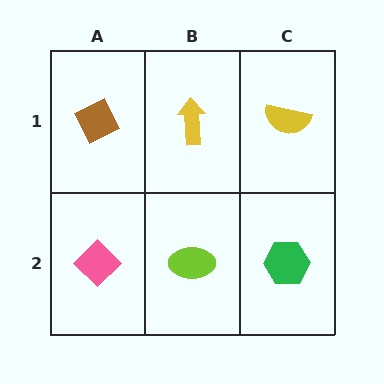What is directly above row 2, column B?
A yellow arrow.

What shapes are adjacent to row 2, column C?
A yellow semicircle (row 1, column C), a lime ellipse (row 2, column B).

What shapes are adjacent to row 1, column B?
A lime ellipse (row 2, column B), a brown diamond (row 1, column A), a yellow semicircle (row 1, column C).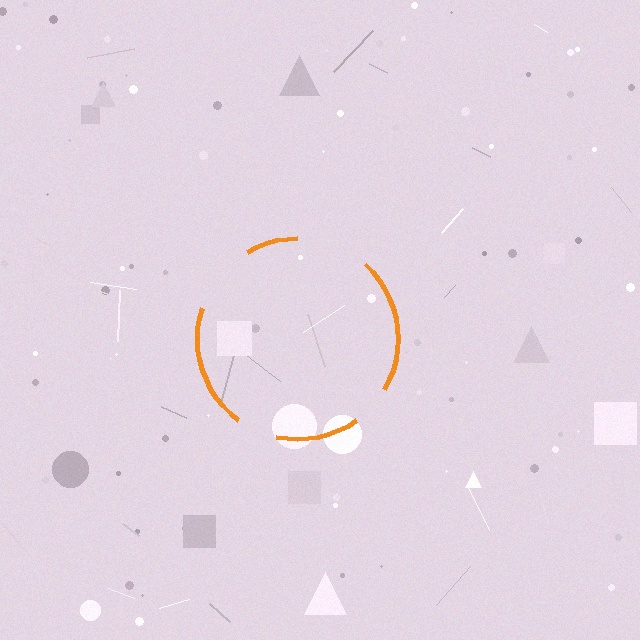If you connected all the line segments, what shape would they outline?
They would outline a circle.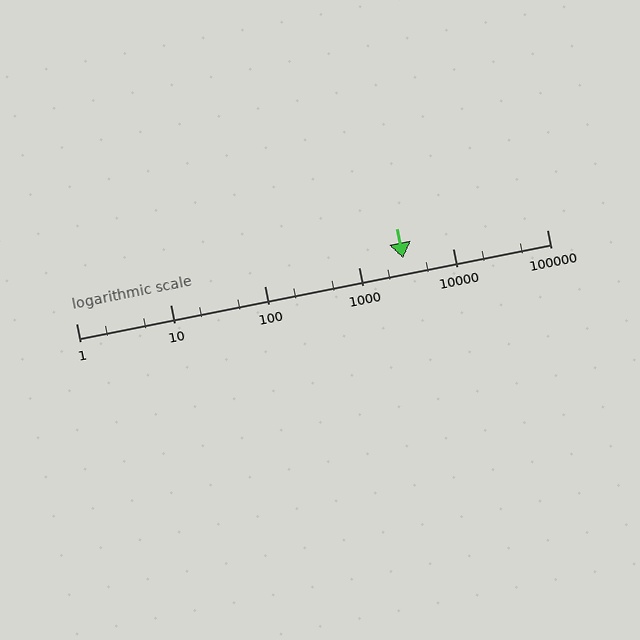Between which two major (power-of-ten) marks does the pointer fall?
The pointer is between 1000 and 10000.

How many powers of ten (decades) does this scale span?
The scale spans 5 decades, from 1 to 100000.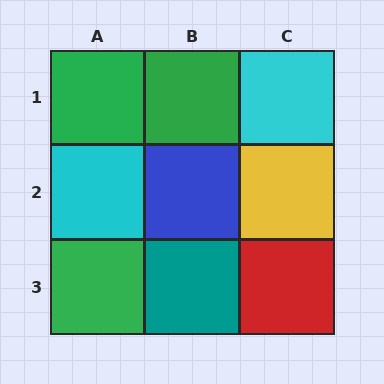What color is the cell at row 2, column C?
Yellow.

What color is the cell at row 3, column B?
Teal.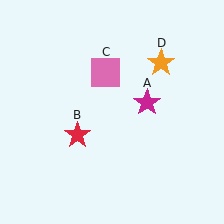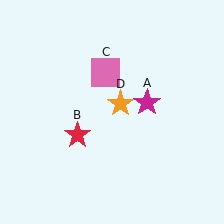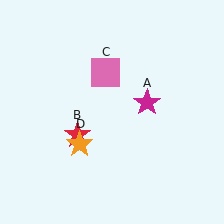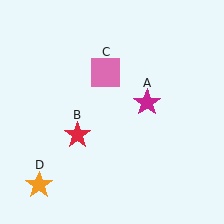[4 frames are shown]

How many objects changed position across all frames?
1 object changed position: orange star (object D).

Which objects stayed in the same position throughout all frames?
Magenta star (object A) and red star (object B) and pink square (object C) remained stationary.